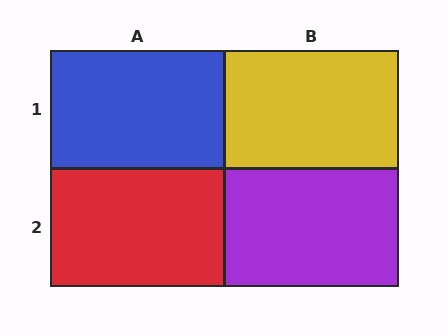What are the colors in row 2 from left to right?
Red, purple.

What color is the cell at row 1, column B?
Yellow.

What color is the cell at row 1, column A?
Blue.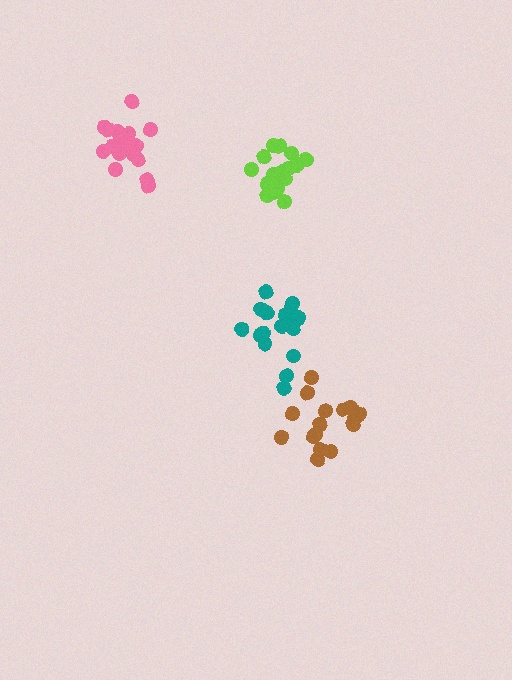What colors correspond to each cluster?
The clusters are colored: lime, brown, pink, teal.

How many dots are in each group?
Group 1: 17 dots, Group 2: 16 dots, Group 3: 18 dots, Group 4: 19 dots (70 total).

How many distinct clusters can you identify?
There are 4 distinct clusters.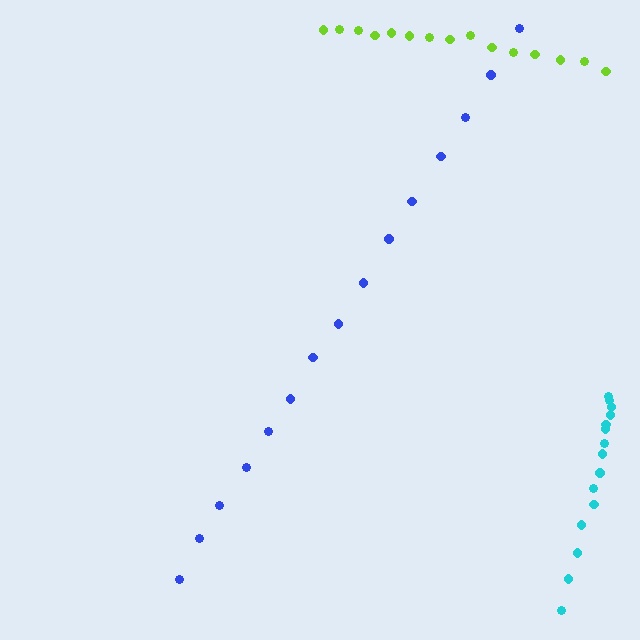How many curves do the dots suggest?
There are 3 distinct paths.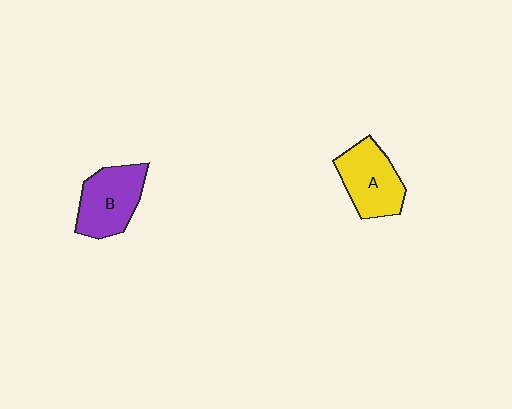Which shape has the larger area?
Shape B (purple).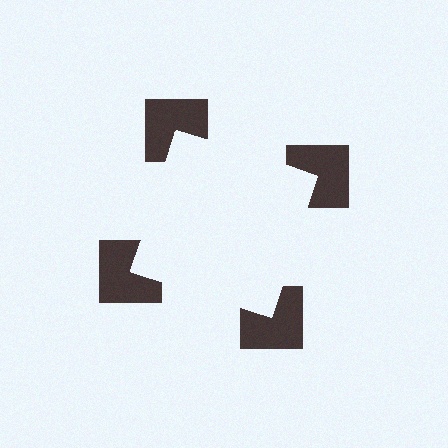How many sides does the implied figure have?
4 sides.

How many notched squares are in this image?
There are 4 — one at each vertex of the illusory square.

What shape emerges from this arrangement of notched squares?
An illusory square — its edges are inferred from the aligned wedge cuts in the notched squares, not physically drawn.